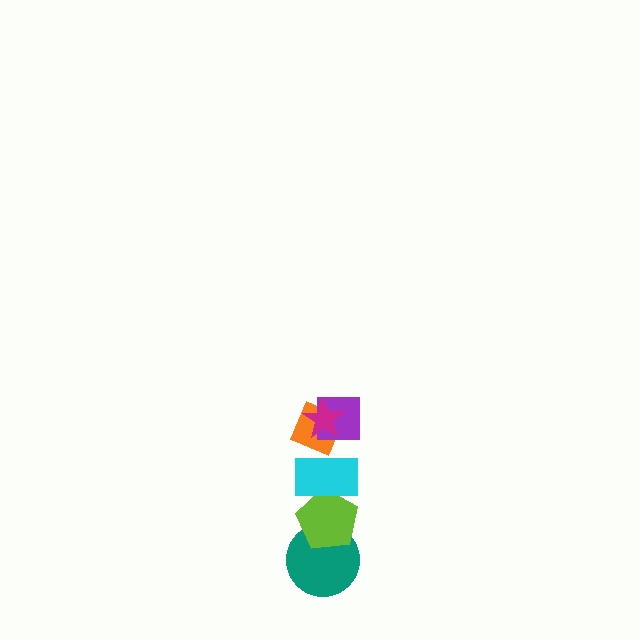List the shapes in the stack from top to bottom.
From top to bottom: the magenta star, the purple square, the orange diamond, the cyan rectangle, the lime pentagon, the teal circle.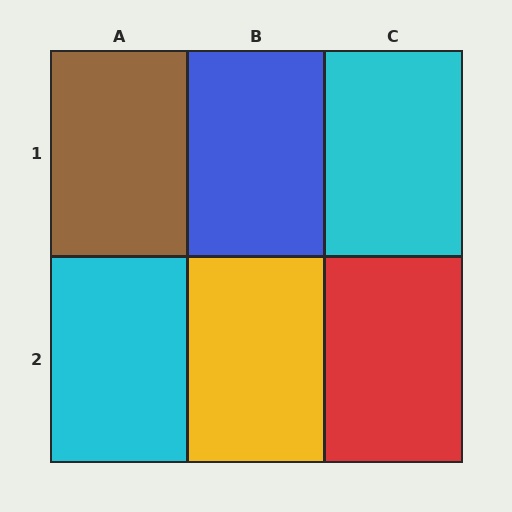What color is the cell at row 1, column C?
Cyan.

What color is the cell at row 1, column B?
Blue.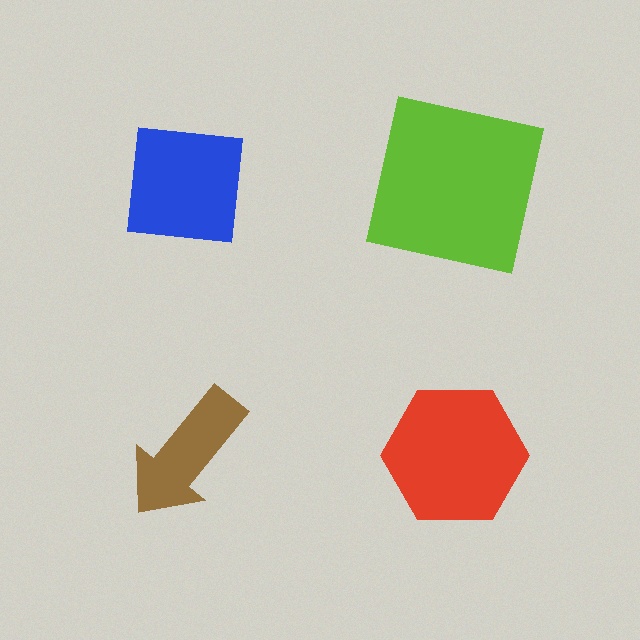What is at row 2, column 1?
A brown arrow.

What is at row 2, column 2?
A red hexagon.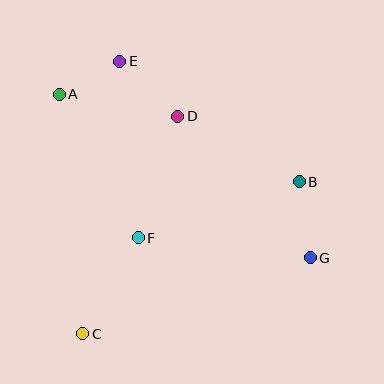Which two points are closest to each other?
Points A and E are closest to each other.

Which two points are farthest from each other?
Points A and G are farthest from each other.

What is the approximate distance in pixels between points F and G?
The distance between F and G is approximately 173 pixels.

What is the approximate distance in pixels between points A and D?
The distance between A and D is approximately 121 pixels.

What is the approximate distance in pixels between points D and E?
The distance between D and E is approximately 80 pixels.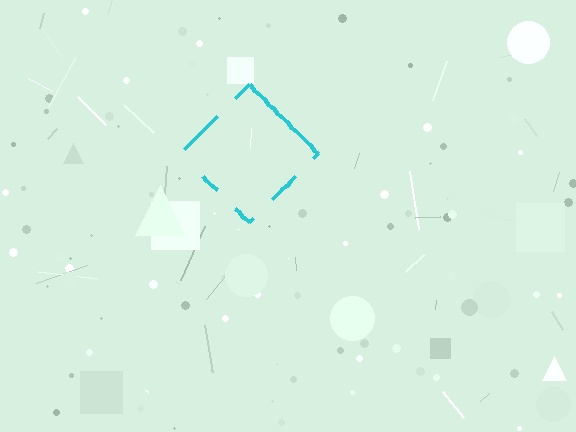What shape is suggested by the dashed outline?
The dashed outline suggests a diamond.